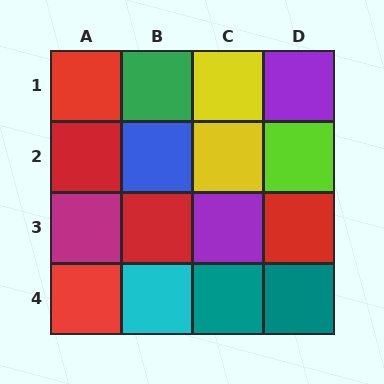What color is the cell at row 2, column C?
Yellow.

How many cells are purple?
2 cells are purple.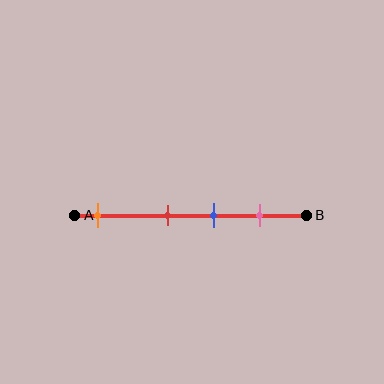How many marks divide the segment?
There are 4 marks dividing the segment.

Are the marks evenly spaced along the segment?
No, the marks are not evenly spaced.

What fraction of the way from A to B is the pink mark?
The pink mark is approximately 80% (0.8) of the way from A to B.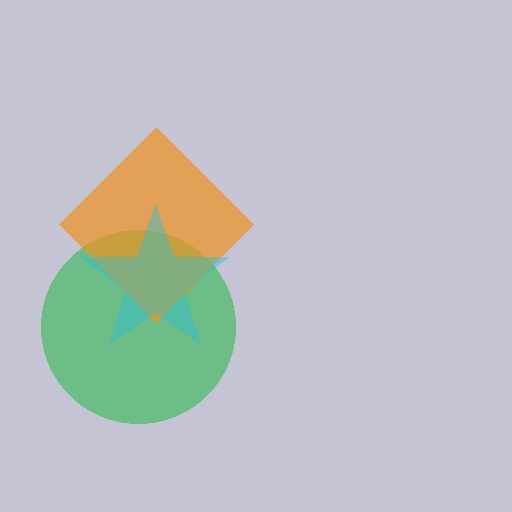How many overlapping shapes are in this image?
There are 3 overlapping shapes in the image.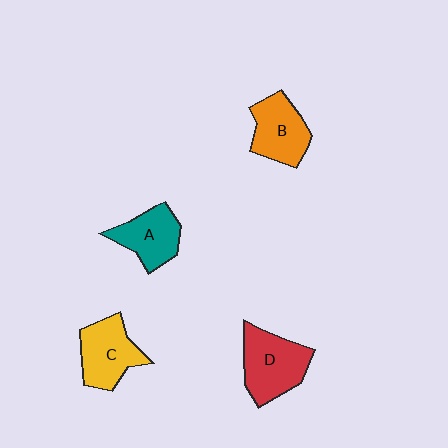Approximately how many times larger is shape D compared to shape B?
Approximately 1.2 times.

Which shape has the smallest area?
Shape A (teal).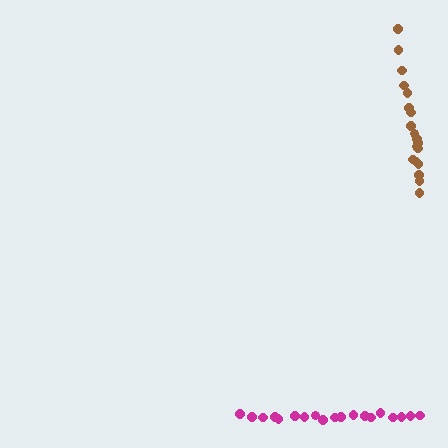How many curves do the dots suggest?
There are 2 distinct paths.